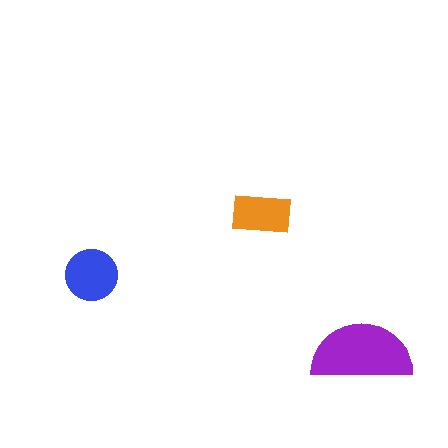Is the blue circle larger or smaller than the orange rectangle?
Larger.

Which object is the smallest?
The orange rectangle.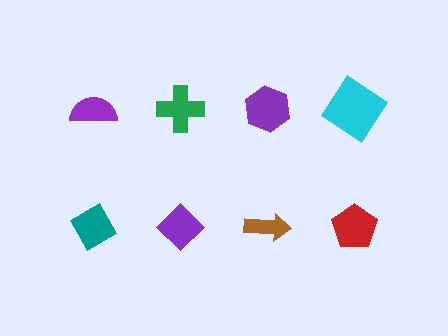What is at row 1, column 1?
A purple semicircle.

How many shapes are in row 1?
4 shapes.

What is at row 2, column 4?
A red pentagon.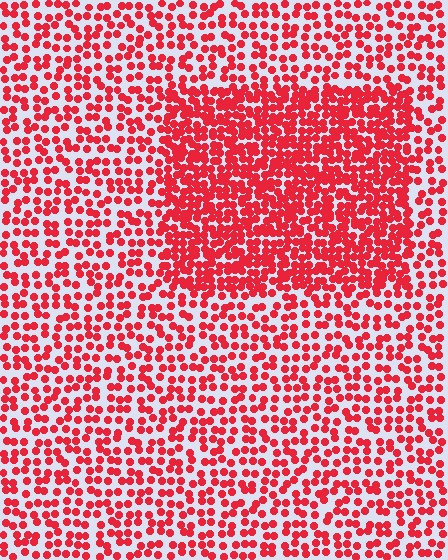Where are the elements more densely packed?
The elements are more densely packed inside the rectangle boundary.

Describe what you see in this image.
The image contains small red elements arranged at two different densities. A rectangle-shaped region is visible where the elements are more densely packed than the surrounding area.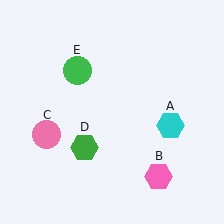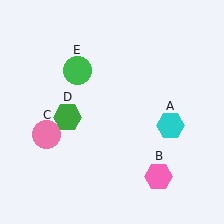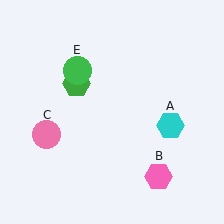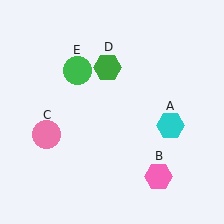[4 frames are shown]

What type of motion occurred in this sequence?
The green hexagon (object D) rotated clockwise around the center of the scene.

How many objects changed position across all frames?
1 object changed position: green hexagon (object D).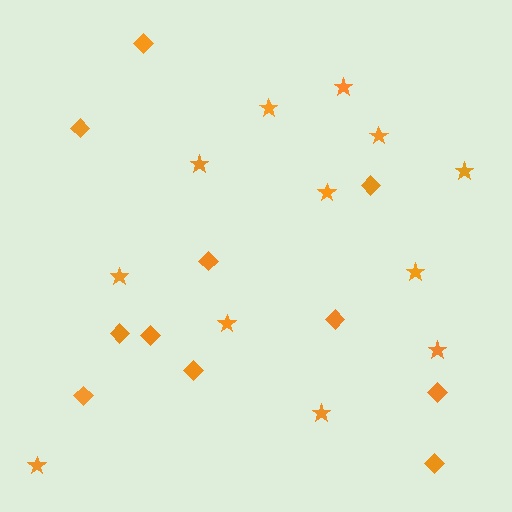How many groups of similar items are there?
There are 2 groups: one group of stars (12) and one group of diamonds (11).